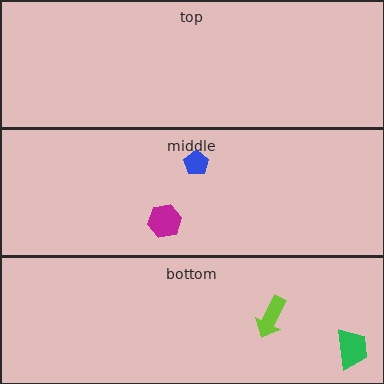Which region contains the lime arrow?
The bottom region.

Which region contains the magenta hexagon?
The middle region.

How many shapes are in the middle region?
2.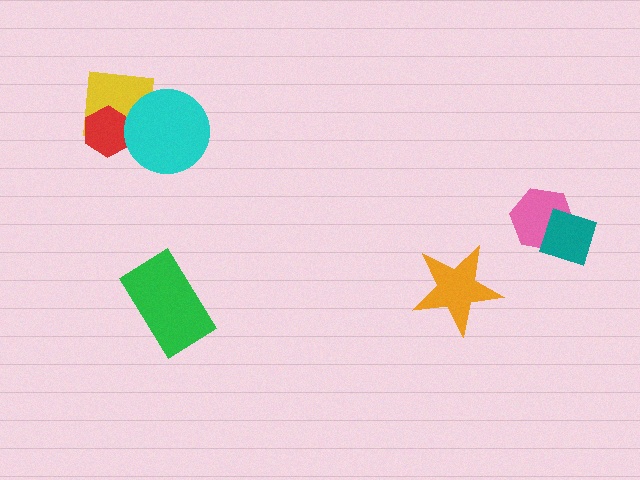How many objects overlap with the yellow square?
2 objects overlap with the yellow square.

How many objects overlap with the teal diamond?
1 object overlaps with the teal diamond.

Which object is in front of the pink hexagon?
The teal diamond is in front of the pink hexagon.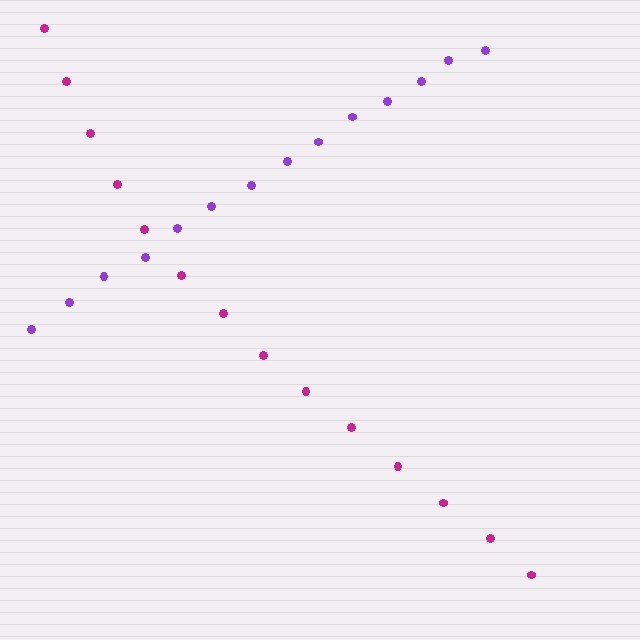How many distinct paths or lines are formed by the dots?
There are 2 distinct paths.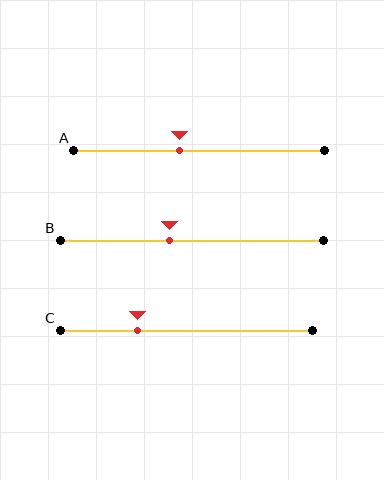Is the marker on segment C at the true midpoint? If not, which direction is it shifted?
No, the marker on segment C is shifted to the left by about 19% of the segment length.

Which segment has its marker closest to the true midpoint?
Segment A has its marker closest to the true midpoint.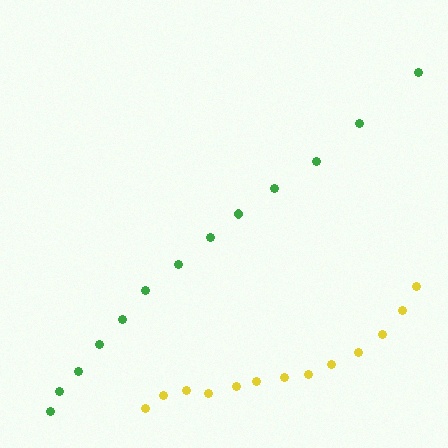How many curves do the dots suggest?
There are 2 distinct paths.